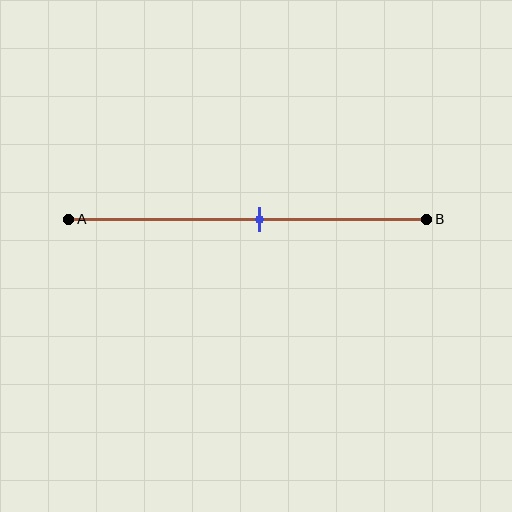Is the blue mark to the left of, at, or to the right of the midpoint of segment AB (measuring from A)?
The blue mark is to the right of the midpoint of segment AB.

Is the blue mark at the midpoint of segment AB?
No, the mark is at about 55% from A, not at the 50% midpoint.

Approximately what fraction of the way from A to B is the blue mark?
The blue mark is approximately 55% of the way from A to B.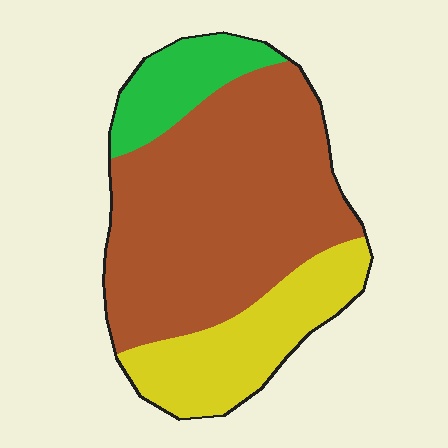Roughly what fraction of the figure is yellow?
Yellow covers 24% of the figure.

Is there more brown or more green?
Brown.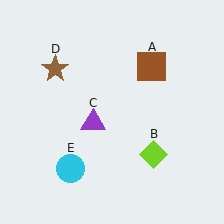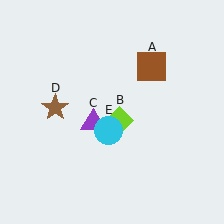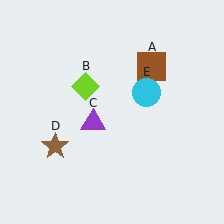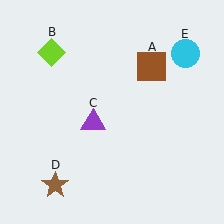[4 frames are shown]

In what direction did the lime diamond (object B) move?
The lime diamond (object B) moved up and to the left.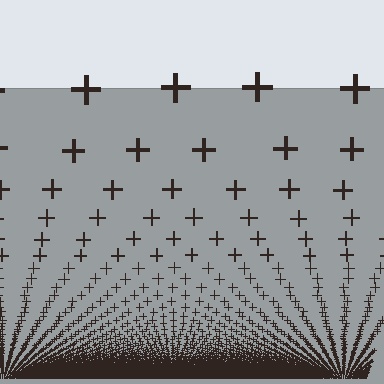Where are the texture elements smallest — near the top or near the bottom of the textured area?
Near the bottom.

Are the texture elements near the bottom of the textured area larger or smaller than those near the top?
Smaller. The gradient is inverted — elements near the bottom are smaller and denser.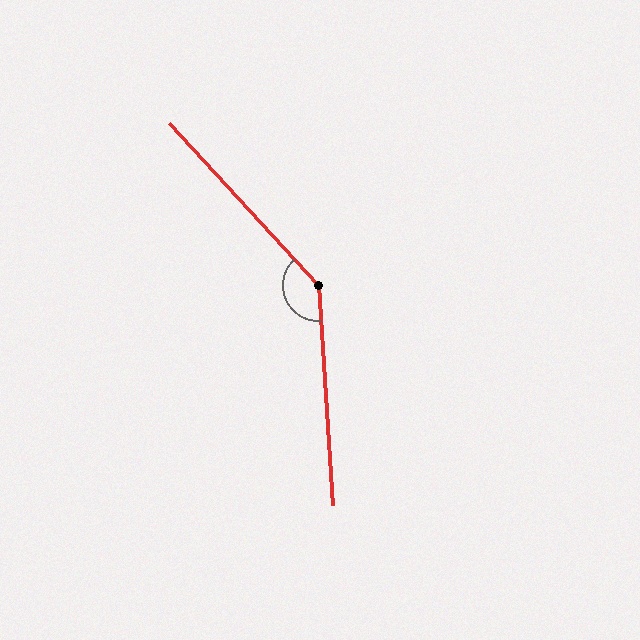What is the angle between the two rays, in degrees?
Approximately 141 degrees.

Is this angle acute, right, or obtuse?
It is obtuse.